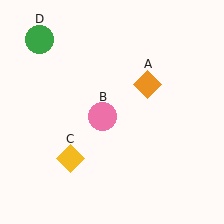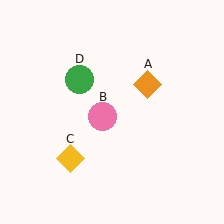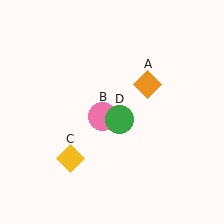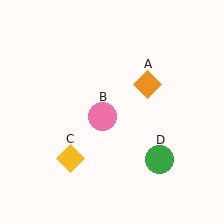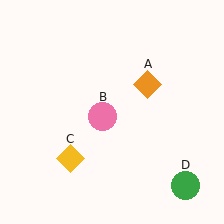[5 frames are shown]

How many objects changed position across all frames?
1 object changed position: green circle (object D).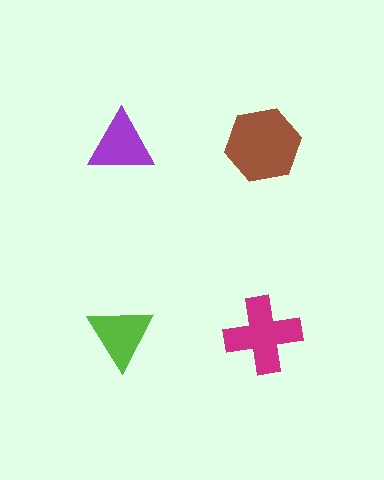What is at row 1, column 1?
A purple triangle.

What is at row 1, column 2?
A brown hexagon.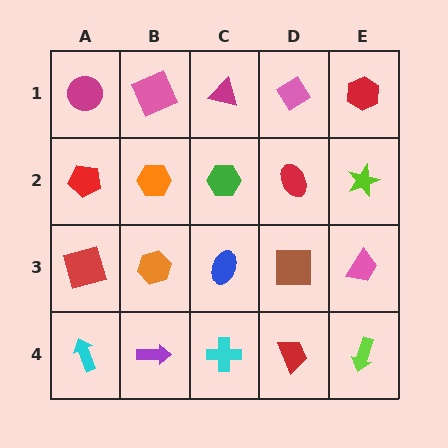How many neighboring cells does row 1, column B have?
3.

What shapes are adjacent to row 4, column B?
An orange hexagon (row 3, column B), a cyan arrow (row 4, column A), a cyan cross (row 4, column C).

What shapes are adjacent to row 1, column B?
An orange hexagon (row 2, column B), a magenta circle (row 1, column A), a magenta triangle (row 1, column C).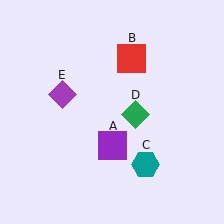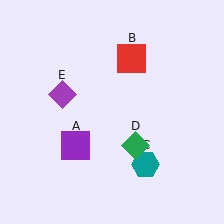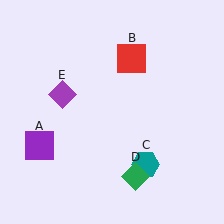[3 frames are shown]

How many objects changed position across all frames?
2 objects changed position: purple square (object A), green diamond (object D).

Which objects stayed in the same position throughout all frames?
Red square (object B) and teal hexagon (object C) and purple diamond (object E) remained stationary.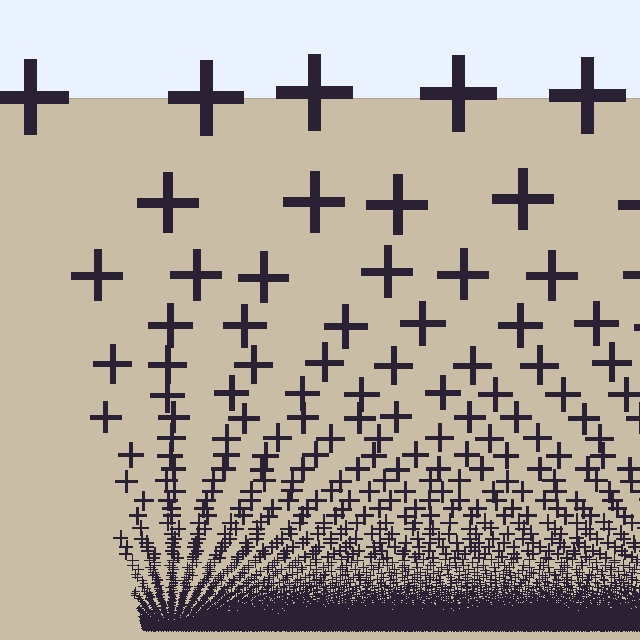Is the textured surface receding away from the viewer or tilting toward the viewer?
The surface appears to tilt toward the viewer. Texture elements get larger and sparser toward the top.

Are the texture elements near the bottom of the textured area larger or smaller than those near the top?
Smaller. The gradient is inverted — elements near the bottom are smaller and denser.